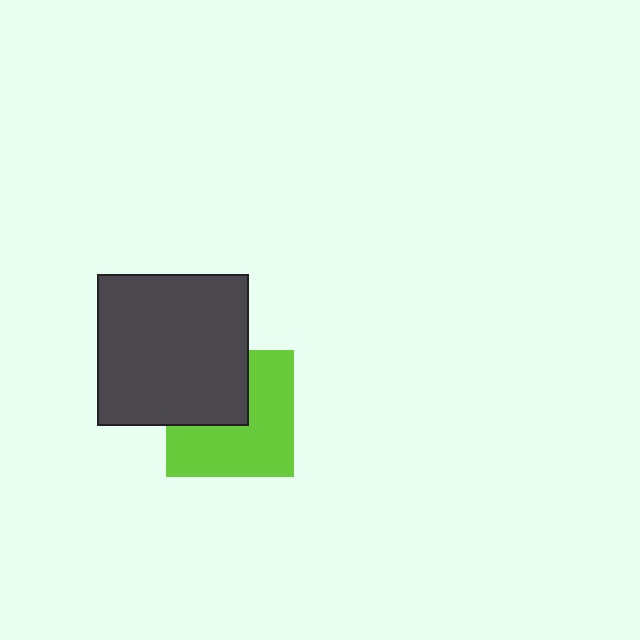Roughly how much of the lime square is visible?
About half of it is visible (roughly 61%).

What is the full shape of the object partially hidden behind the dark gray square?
The partially hidden object is a lime square.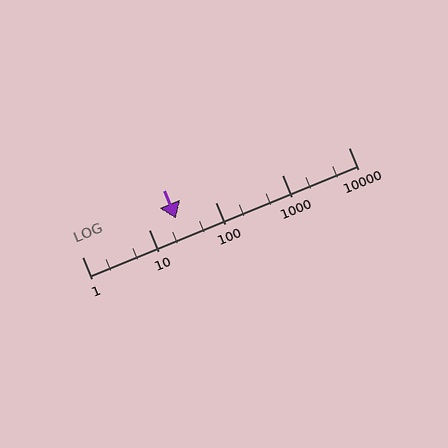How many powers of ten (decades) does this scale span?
The scale spans 4 decades, from 1 to 10000.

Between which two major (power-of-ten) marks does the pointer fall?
The pointer is between 10 and 100.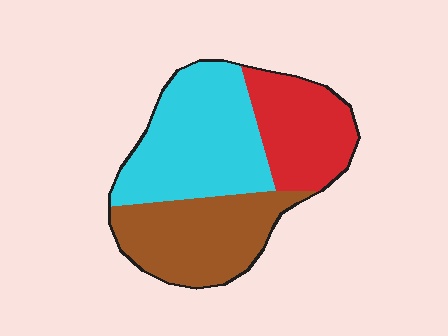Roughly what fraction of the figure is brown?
Brown takes up about one third (1/3) of the figure.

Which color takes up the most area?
Cyan, at roughly 40%.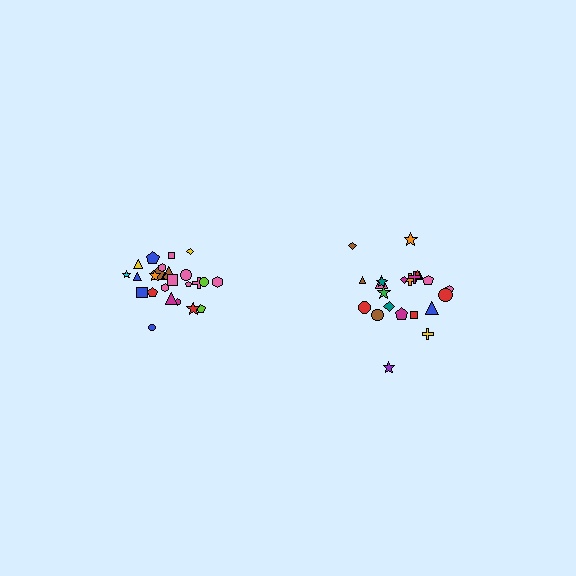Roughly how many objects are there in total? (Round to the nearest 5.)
Roughly 45 objects in total.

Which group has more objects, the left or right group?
The left group.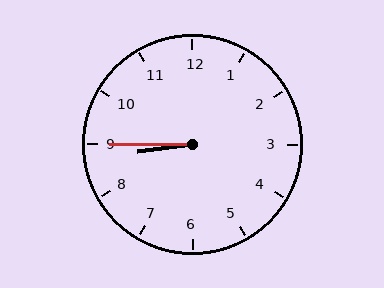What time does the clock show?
8:45.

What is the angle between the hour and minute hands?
Approximately 8 degrees.